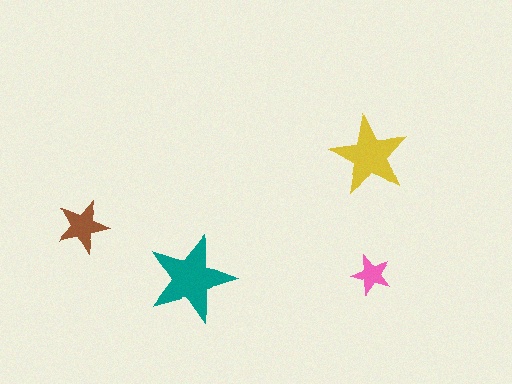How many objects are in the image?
There are 4 objects in the image.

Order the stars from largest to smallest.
the teal one, the yellow one, the brown one, the pink one.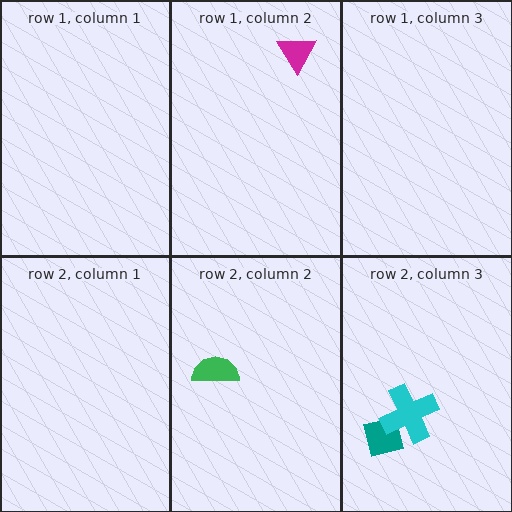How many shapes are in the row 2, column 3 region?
2.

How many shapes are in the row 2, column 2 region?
1.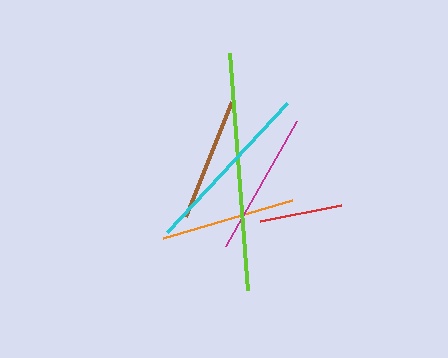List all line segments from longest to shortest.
From longest to shortest: lime, cyan, magenta, orange, brown, red.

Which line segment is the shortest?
The red line is the shortest at approximately 82 pixels.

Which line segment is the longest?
The lime line is the longest at approximately 237 pixels.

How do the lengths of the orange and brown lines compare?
The orange and brown lines are approximately the same length.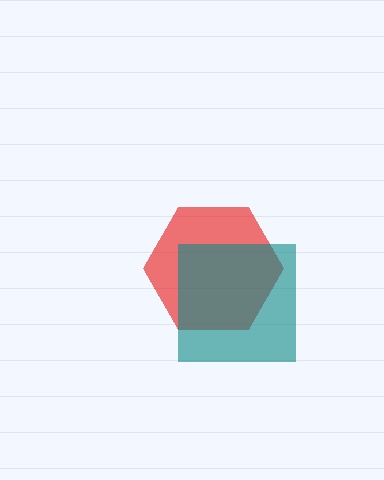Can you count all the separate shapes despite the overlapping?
Yes, there are 2 separate shapes.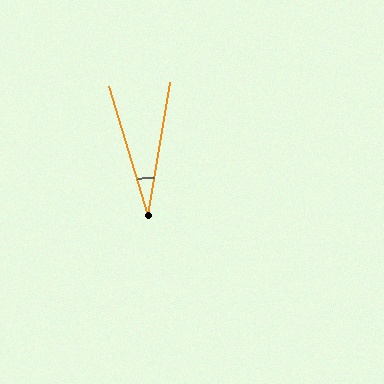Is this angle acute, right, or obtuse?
It is acute.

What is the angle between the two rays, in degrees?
Approximately 26 degrees.